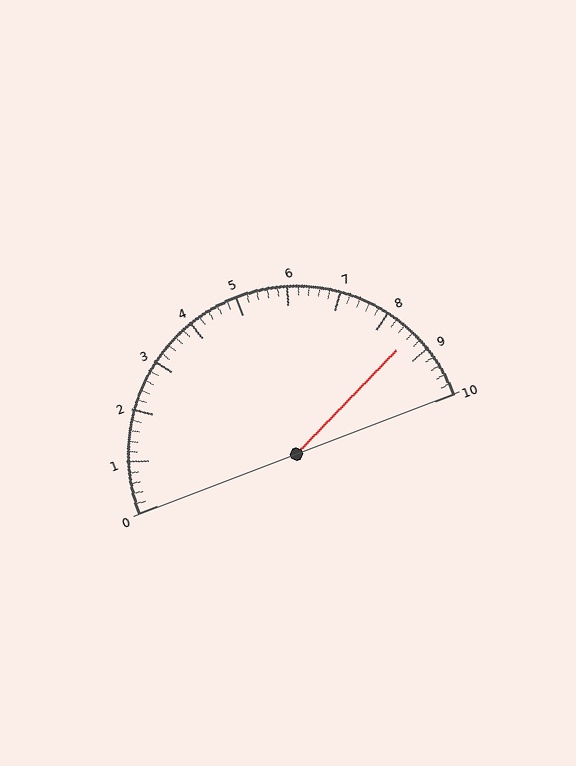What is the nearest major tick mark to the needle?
The nearest major tick mark is 9.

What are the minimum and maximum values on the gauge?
The gauge ranges from 0 to 10.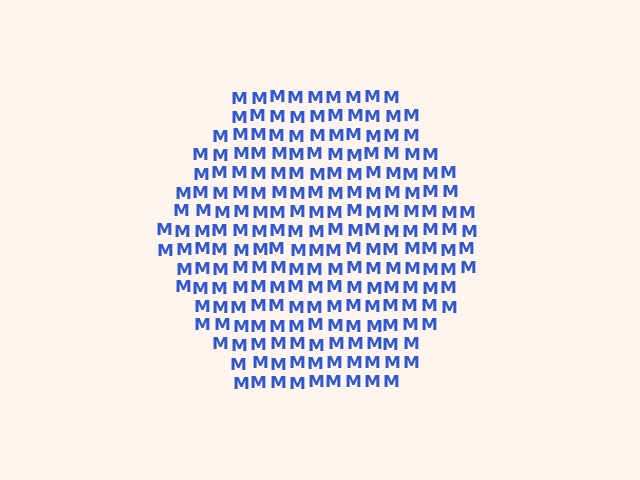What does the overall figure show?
The overall figure shows a hexagon.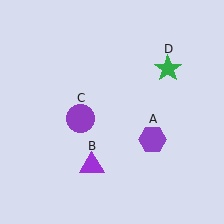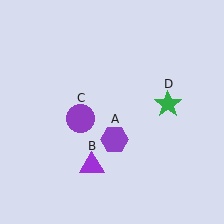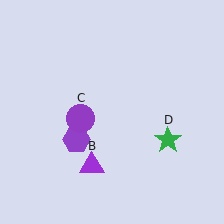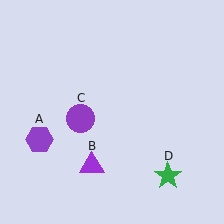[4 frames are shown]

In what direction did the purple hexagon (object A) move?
The purple hexagon (object A) moved left.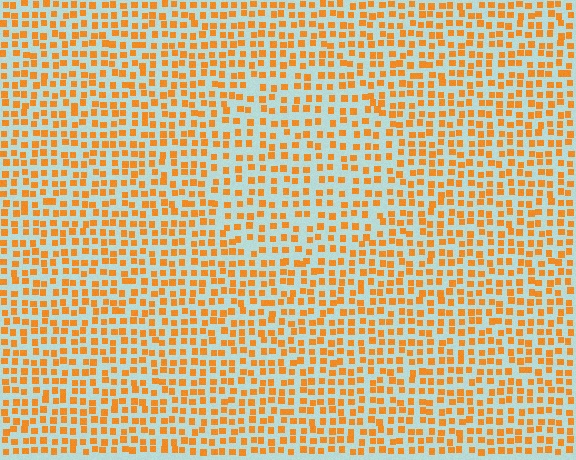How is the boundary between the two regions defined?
The boundary is defined by a change in element density (approximately 1.4x ratio). All elements are the same color, size, and shape.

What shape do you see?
I see a circle.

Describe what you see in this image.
The image contains small orange elements arranged at two different densities. A circle-shaped region is visible where the elements are less densely packed than the surrounding area.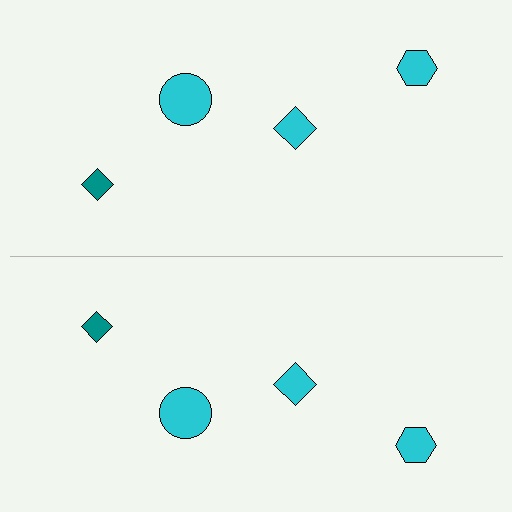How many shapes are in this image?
There are 8 shapes in this image.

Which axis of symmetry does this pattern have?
The pattern has a horizontal axis of symmetry running through the center of the image.